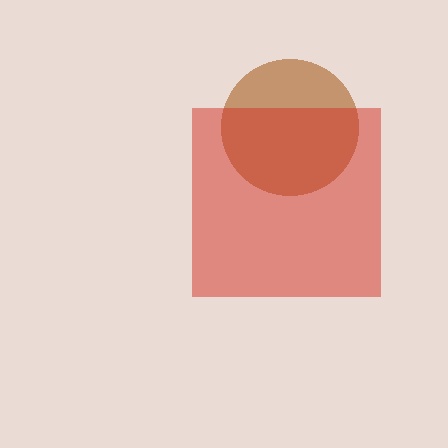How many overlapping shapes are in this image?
There are 2 overlapping shapes in the image.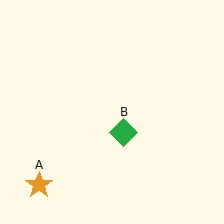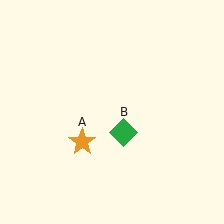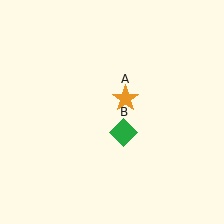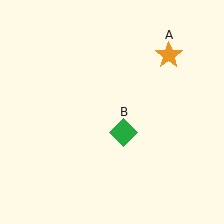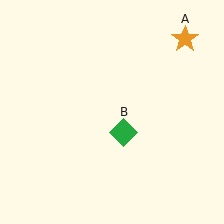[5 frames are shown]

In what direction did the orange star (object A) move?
The orange star (object A) moved up and to the right.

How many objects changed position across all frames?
1 object changed position: orange star (object A).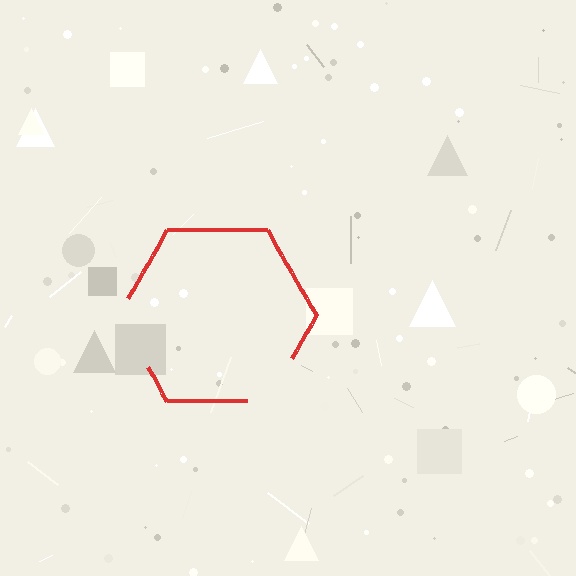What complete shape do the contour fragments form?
The contour fragments form a hexagon.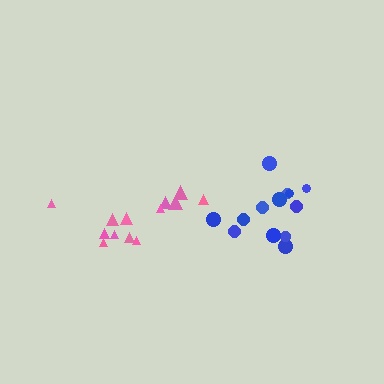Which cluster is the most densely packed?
Blue.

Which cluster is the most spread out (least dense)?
Pink.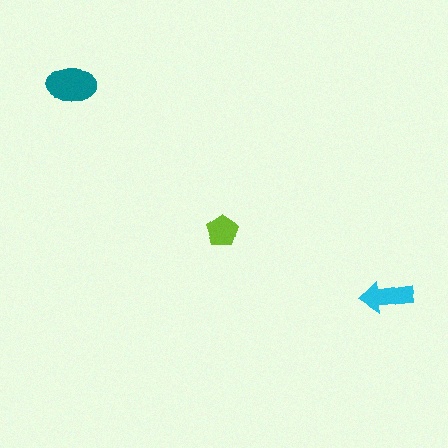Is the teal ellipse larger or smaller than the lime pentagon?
Larger.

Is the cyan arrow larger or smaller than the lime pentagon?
Larger.